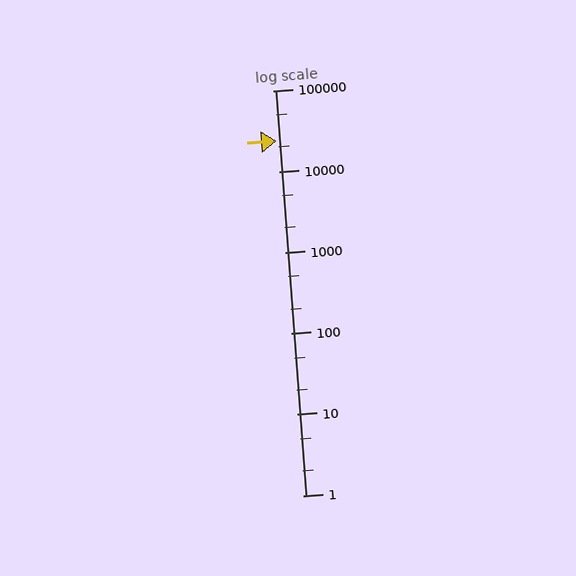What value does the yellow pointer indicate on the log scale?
The pointer indicates approximately 24000.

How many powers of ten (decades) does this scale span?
The scale spans 5 decades, from 1 to 100000.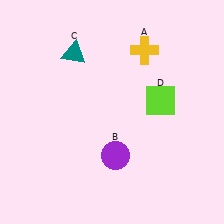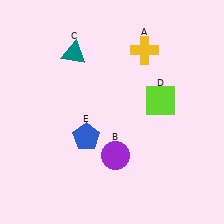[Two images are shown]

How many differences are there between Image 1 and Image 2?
There is 1 difference between the two images.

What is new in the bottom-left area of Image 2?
A blue pentagon (E) was added in the bottom-left area of Image 2.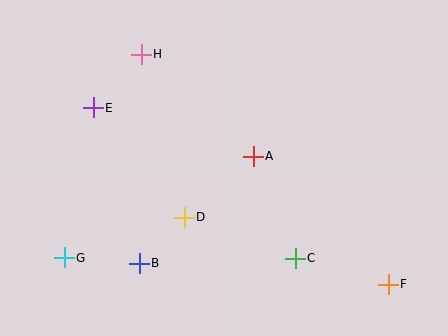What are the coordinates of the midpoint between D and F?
The midpoint between D and F is at (286, 251).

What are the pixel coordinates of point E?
Point E is at (93, 108).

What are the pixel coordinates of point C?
Point C is at (295, 258).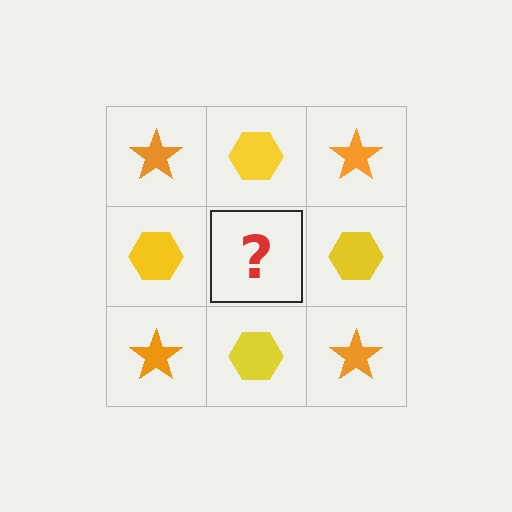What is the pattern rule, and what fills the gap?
The rule is that it alternates orange star and yellow hexagon in a checkerboard pattern. The gap should be filled with an orange star.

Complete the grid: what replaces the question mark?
The question mark should be replaced with an orange star.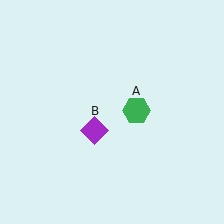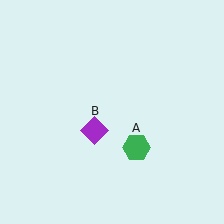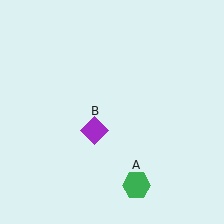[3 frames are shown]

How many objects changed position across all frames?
1 object changed position: green hexagon (object A).